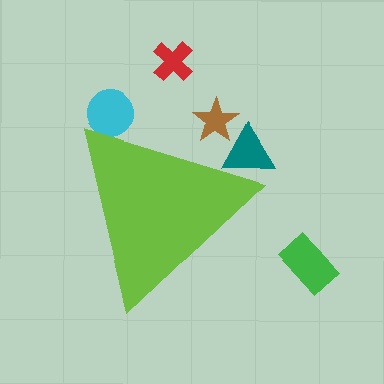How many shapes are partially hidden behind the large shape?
3 shapes are partially hidden.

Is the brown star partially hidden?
Yes, the brown star is partially hidden behind the lime triangle.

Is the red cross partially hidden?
No, the red cross is fully visible.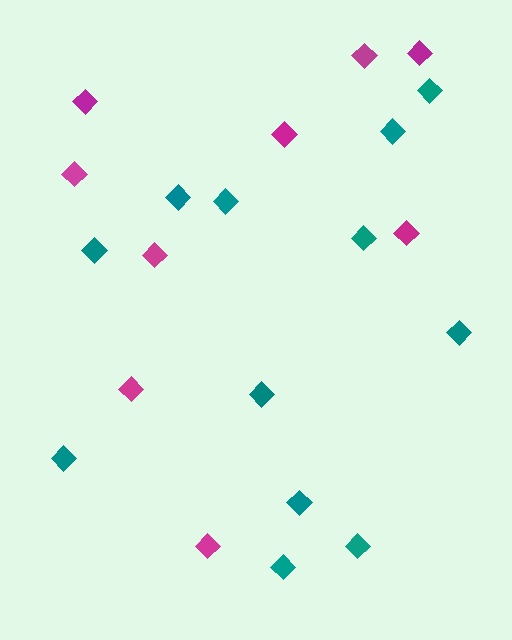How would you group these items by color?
There are 2 groups: one group of teal diamonds (12) and one group of magenta diamonds (9).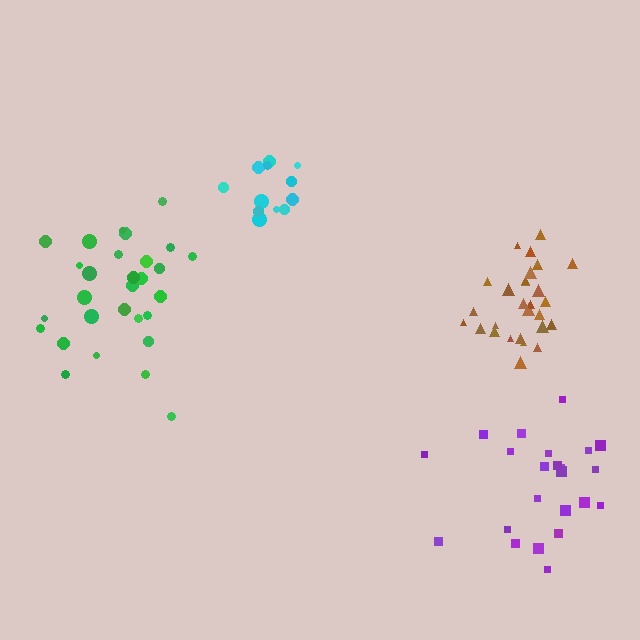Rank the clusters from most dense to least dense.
brown, cyan, purple, green.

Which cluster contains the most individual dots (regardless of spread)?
Green (29).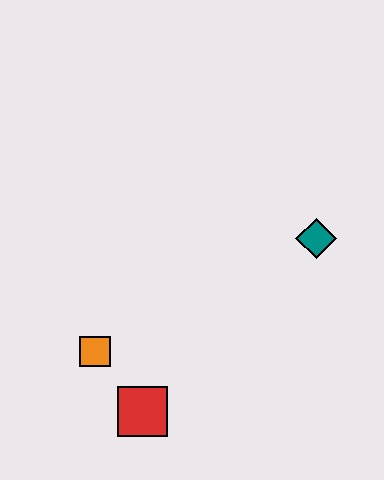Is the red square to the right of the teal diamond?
No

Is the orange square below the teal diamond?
Yes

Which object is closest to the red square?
The orange square is closest to the red square.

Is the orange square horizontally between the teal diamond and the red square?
No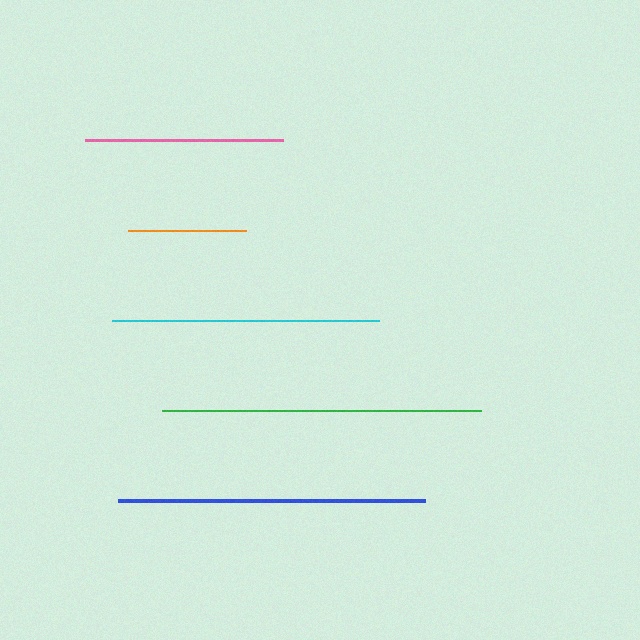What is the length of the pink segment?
The pink segment is approximately 198 pixels long.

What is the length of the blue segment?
The blue segment is approximately 307 pixels long.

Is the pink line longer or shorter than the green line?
The green line is longer than the pink line.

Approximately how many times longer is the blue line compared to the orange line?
The blue line is approximately 2.6 times the length of the orange line.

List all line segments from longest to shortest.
From longest to shortest: green, blue, cyan, pink, orange.